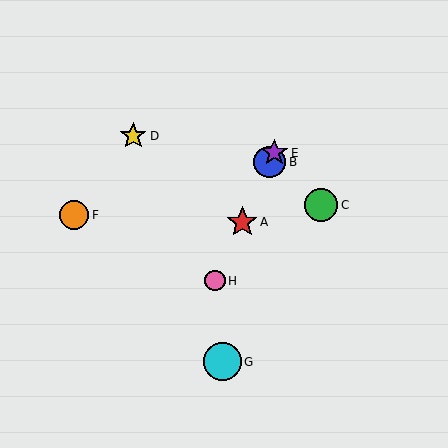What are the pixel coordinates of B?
Object B is at (270, 162).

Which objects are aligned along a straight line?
Objects A, B, E, H are aligned along a straight line.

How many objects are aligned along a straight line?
4 objects (A, B, E, H) are aligned along a straight line.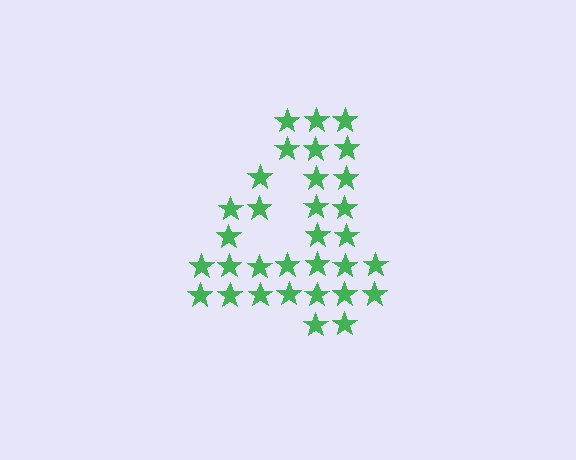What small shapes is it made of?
It is made of small stars.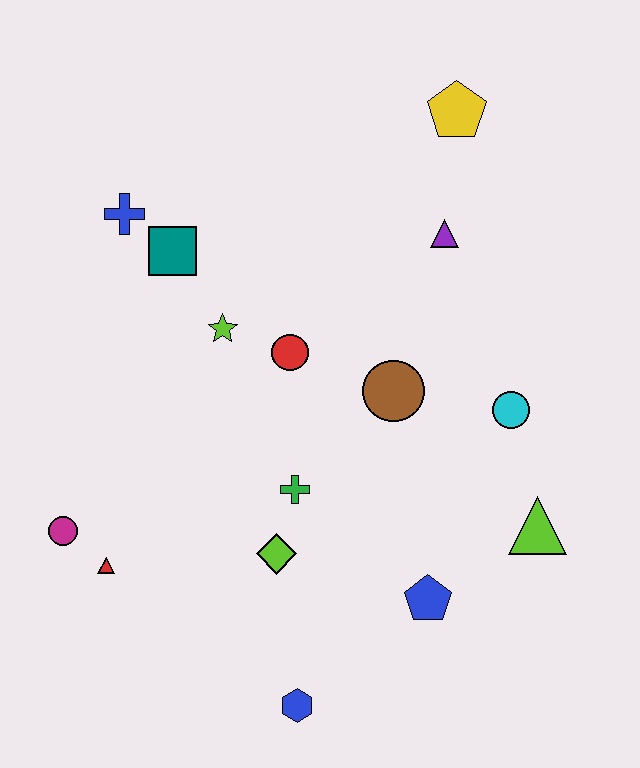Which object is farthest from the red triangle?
The yellow pentagon is farthest from the red triangle.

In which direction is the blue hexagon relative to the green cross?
The blue hexagon is below the green cross.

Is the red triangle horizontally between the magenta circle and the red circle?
Yes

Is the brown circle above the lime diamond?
Yes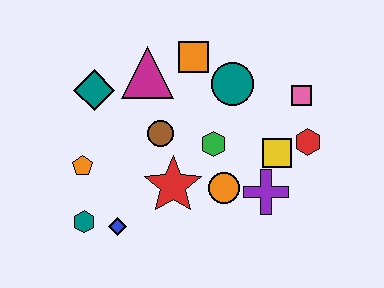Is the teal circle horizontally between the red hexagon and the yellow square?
No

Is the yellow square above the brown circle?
No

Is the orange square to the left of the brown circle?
No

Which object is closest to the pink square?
The red hexagon is closest to the pink square.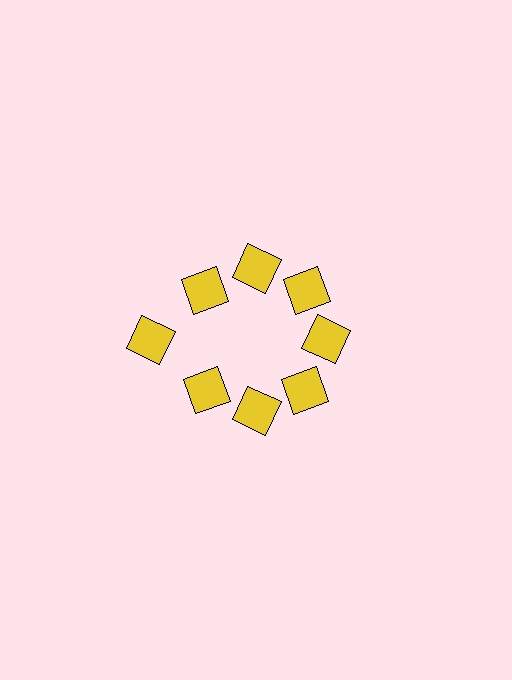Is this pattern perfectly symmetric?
No. The 8 yellow squares are arranged in a ring, but one element near the 9 o'clock position is pushed outward from the center, breaking the 8-fold rotational symmetry.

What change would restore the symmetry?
The symmetry would be restored by moving it inward, back onto the ring so that all 8 squares sit at equal angles and equal distance from the center.